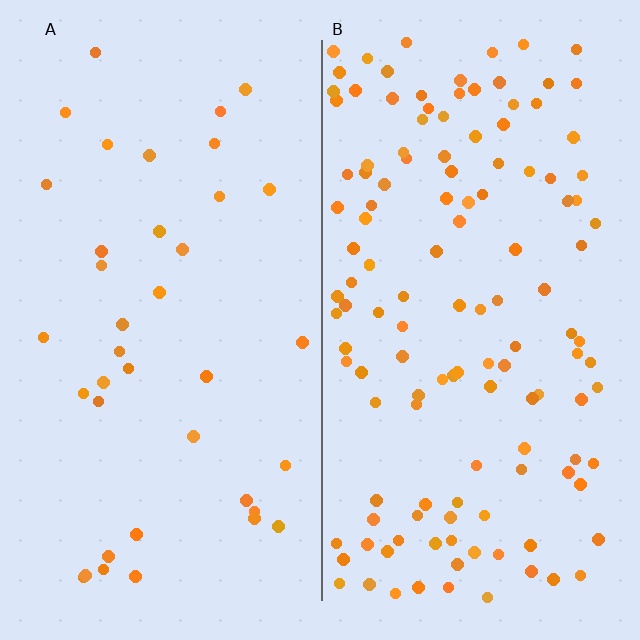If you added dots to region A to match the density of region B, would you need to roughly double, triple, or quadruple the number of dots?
Approximately quadruple.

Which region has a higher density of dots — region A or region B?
B (the right).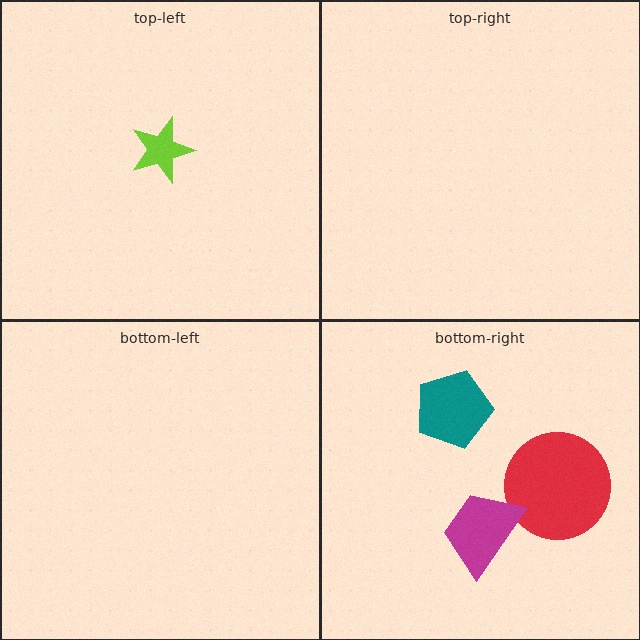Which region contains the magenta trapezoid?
The bottom-right region.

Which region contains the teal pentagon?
The bottom-right region.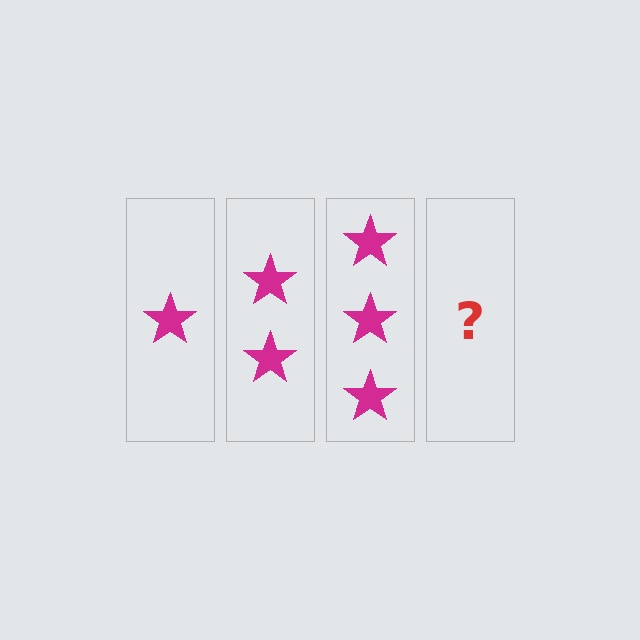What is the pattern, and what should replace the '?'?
The pattern is that each step adds one more star. The '?' should be 4 stars.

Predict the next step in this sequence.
The next step is 4 stars.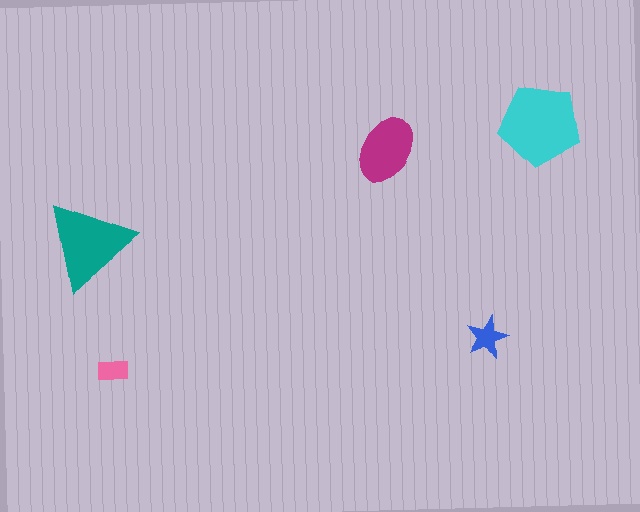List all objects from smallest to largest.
The pink rectangle, the blue star, the magenta ellipse, the teal triangle, the cyan pentagon.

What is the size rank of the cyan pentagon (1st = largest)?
1st.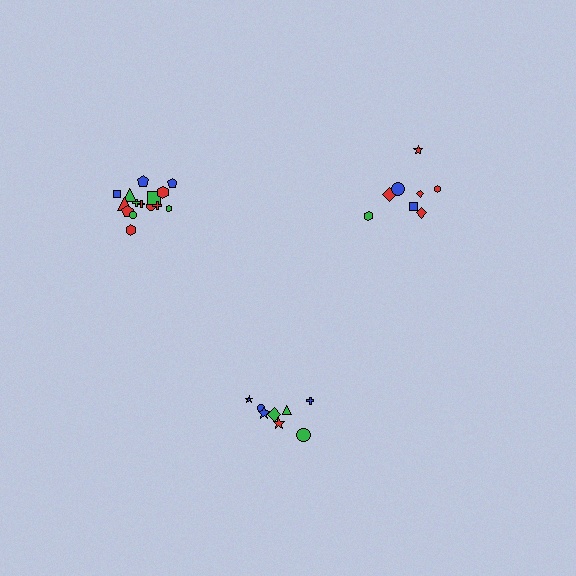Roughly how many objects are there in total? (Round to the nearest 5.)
Roughly 30 objects in total.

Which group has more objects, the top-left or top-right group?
The top-left group.